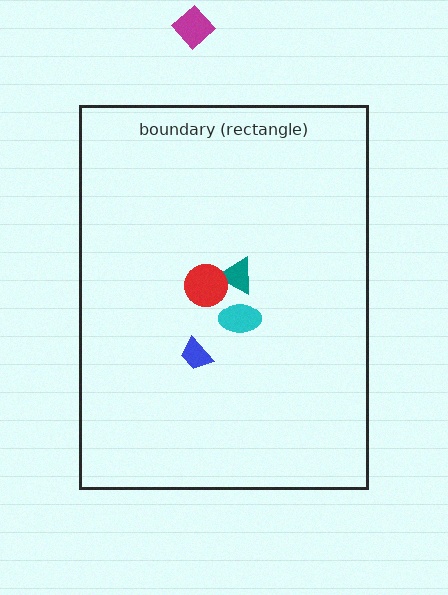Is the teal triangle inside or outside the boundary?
Inside.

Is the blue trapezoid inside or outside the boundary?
Inside.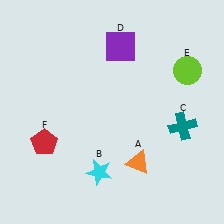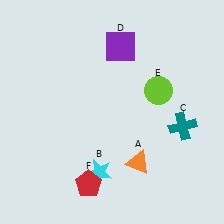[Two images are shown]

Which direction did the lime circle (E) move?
The lime circle (E) moved left.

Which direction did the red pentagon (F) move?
The red pentagon (F) moved right.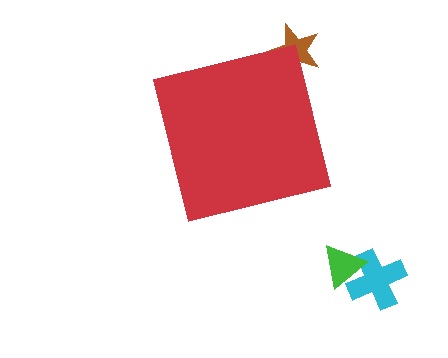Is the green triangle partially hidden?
No, the green triangle is fully visible.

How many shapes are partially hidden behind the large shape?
1 shape is partially hidden.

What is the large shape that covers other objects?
A red square.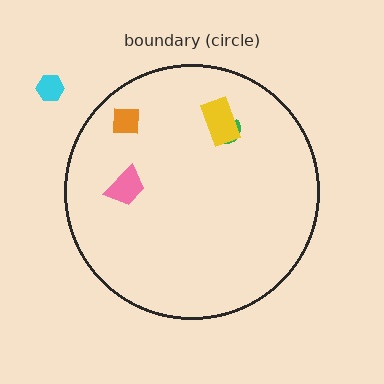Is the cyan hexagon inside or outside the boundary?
Outside.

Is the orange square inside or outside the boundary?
Inside.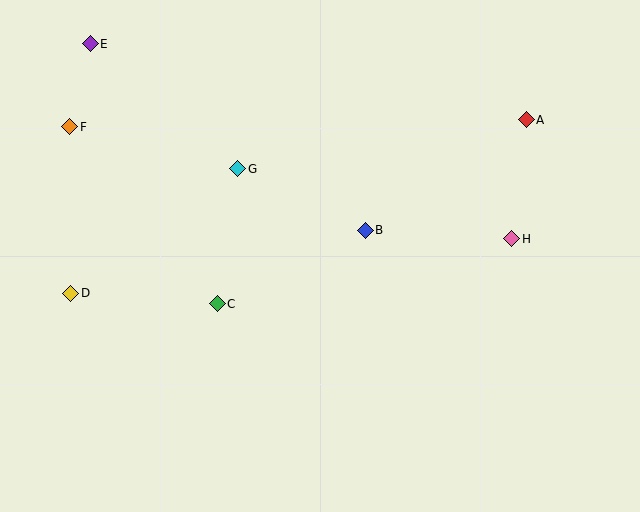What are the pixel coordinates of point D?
Point D is at (71, 293).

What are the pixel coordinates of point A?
Point A is at (526, 120).